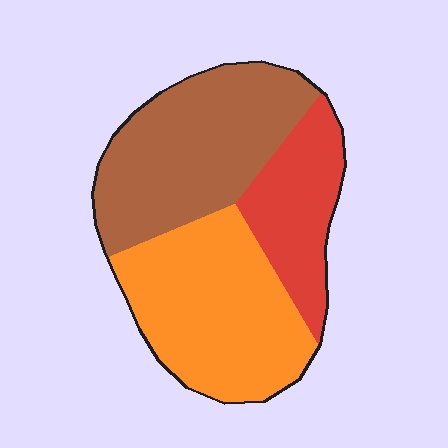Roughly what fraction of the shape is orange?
Orange covers roughly 40% of the shape.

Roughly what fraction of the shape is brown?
Brown takes up about two fifths (2/5) of the shape.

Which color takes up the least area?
Red, at roughly 20%.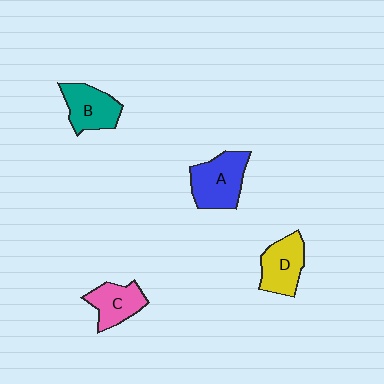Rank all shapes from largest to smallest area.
From largest to smallest: A (blue), B (teal), D (yellow), C (pink).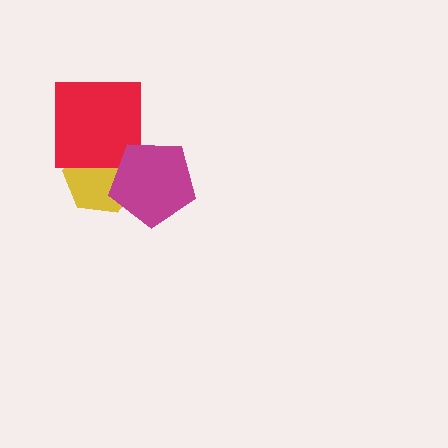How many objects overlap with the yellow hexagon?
2 objects overlap with the yellow hexagon.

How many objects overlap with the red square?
1 object overlaps with the red square.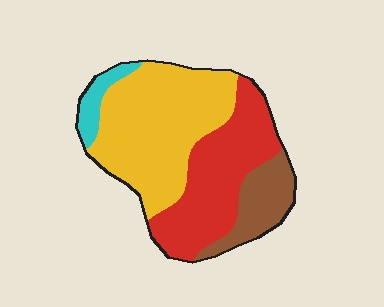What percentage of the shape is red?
Red takes up about one third (1/3) of the shape.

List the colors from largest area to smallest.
From largest to smallest: yellow, red, brown, cyan.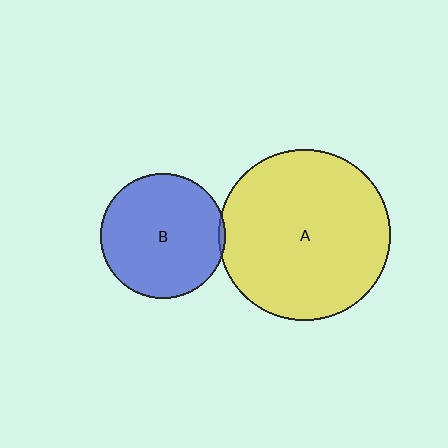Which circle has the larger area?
Circle A (yellow).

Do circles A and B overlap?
Yes.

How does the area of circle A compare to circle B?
Approximately 1.9 times.